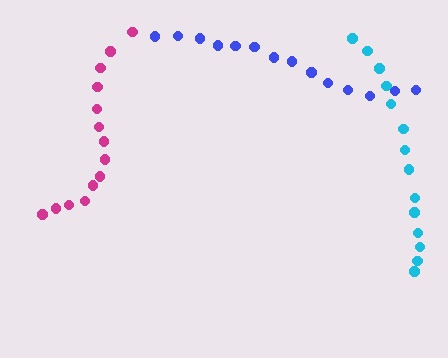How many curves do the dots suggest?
There are 3 distinct paths.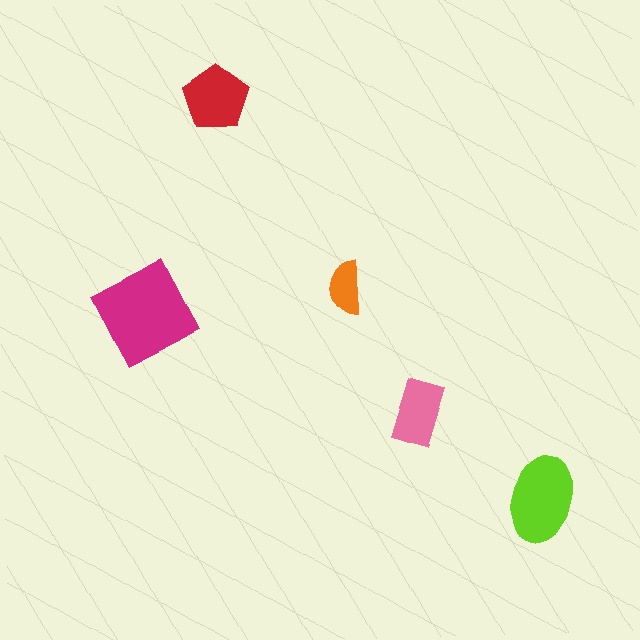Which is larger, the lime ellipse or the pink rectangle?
The lime ellipse.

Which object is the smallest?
The orange semicircle.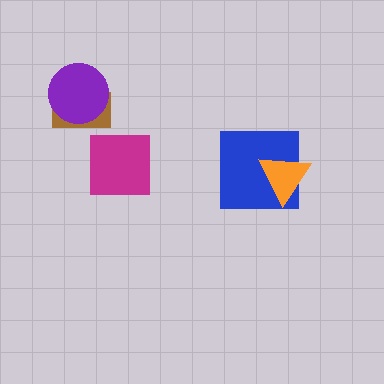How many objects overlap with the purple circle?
1 object overlaps with the purple circle.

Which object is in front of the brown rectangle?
The purple circle is in front of the brown rectangle.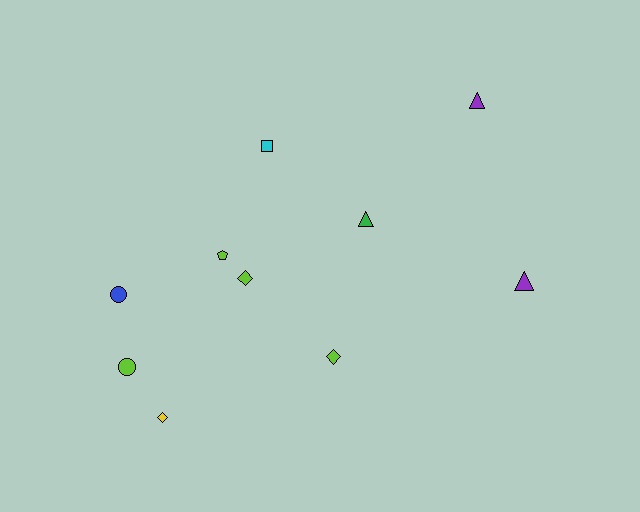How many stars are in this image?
There are no stars.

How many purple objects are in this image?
There are 2 purple objects.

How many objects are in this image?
There are 10 objects.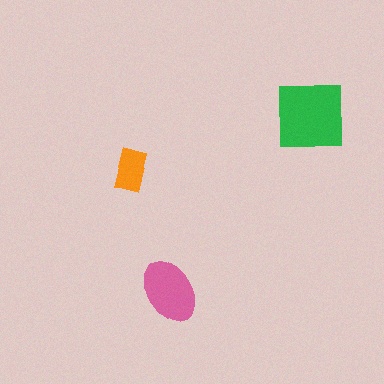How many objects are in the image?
There are 3 objects in the image.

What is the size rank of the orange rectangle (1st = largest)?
3rd.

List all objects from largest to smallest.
The green square, the pink ellipse, the orange rectangle.